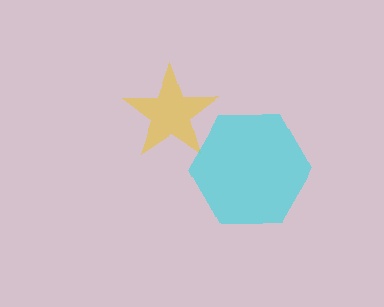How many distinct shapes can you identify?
There are 2 distinct shapes: a yellow star, a cyan hexagon.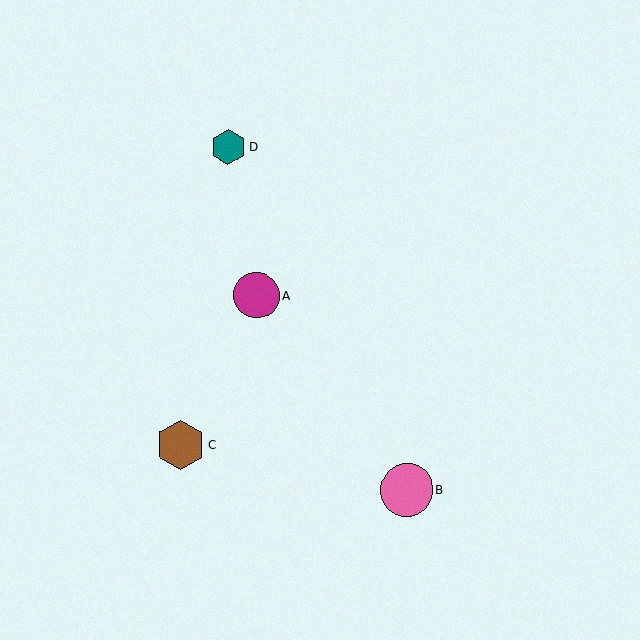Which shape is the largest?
The pink circle (labeled B) is the largest.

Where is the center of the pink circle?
The center of the pink circle is at (407, 490).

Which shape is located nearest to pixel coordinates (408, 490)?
The pink circle (labeled B) at (407, 490) is nearest to that location.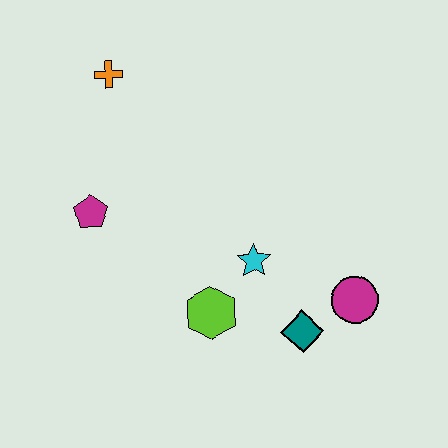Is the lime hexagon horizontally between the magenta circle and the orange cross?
Yes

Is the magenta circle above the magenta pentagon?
No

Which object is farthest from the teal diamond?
The orange cross is farthest from the teal diamond.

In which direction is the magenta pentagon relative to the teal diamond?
The magenta pentagon is to the left of the teal diamond.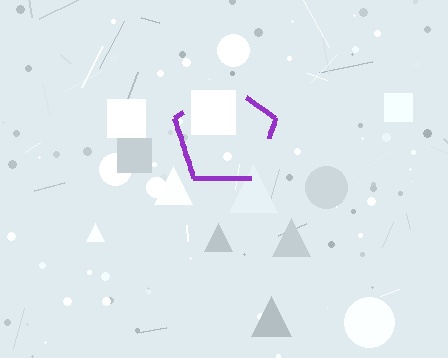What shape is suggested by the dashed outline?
The dashed outline suggests a pentagon.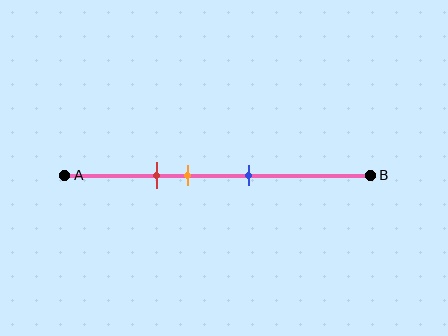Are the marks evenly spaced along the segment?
Yes, the marks are approximately evenly spaced.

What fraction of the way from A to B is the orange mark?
The orange mark is approximately 40% (0.4) of the way from A to B.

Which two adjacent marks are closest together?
The red and orange marks are the closest adjacent pair.